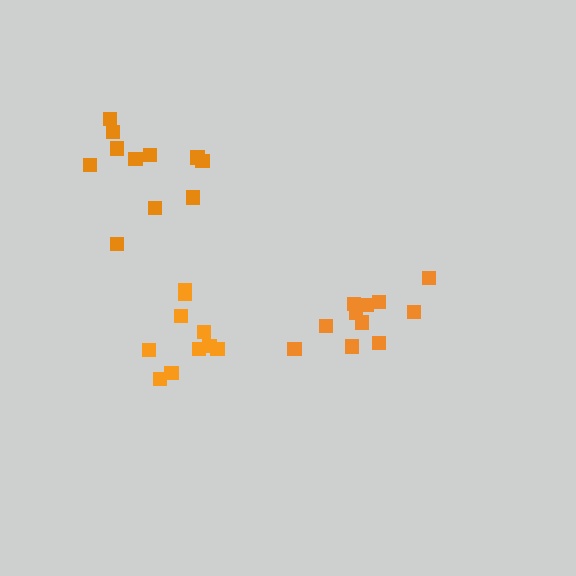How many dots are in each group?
Group 1: 10 dots, Group 2: 11 dots, Group 3: 11 dots (32 total).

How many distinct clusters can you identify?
There are 3 distinct clusters.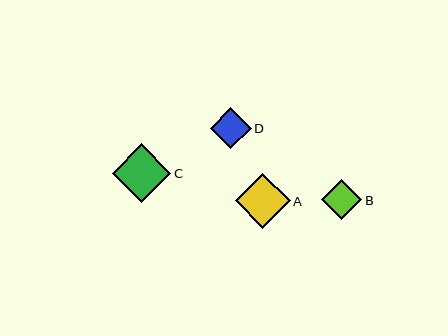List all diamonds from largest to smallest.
From largest to smallest: C, A, B, D.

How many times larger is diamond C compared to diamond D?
Diamond C is approximately 1.5 times the size of diamond D.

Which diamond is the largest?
Diamond C is the largest with a size of approximately 58 pixels.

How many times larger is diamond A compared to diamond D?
Diamond A is approximately 1.4 times the size of diamond D.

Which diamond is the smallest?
Diamond D is the smallest with a size of approximately 40 pixels.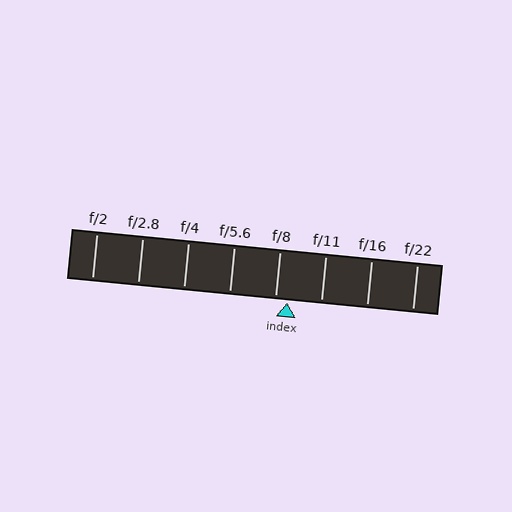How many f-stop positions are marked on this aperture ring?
There are 8 f-stop positions marked.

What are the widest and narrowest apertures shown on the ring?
The widest aperture shown is f/2 and the narrowest is f/22.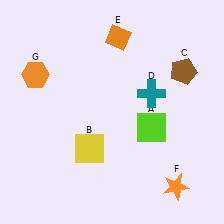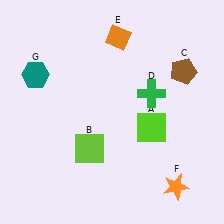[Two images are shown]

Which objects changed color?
B changed from yellow to lime. D changed from teal to green. G changed from orange to teal.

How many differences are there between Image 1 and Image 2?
There are 3 differences between the two images.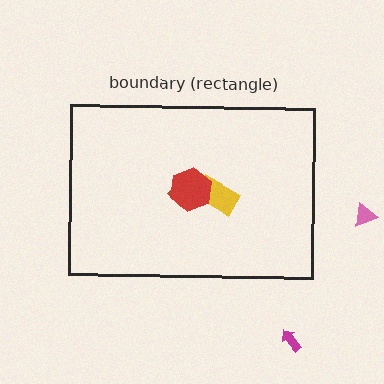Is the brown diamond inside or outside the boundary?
Inside.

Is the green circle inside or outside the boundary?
Inside.